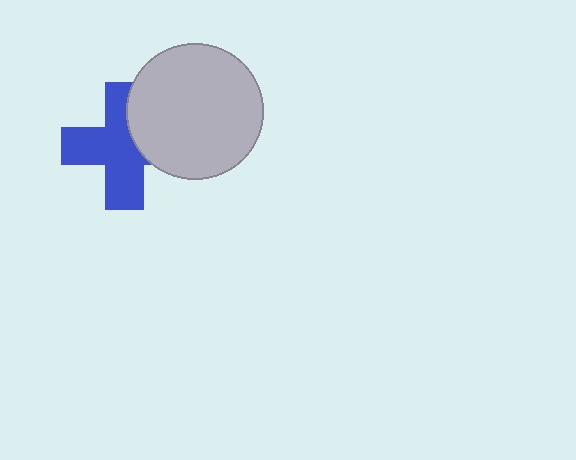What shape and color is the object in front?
The object in front is a light gray circle.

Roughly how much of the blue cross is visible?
Most of it is visible (roughly 68%).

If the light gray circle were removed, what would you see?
You would see the complete blue cross.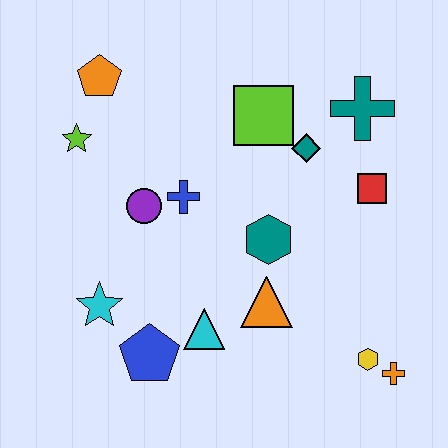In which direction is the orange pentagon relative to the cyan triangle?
The orange pentagon is above the cyan triangle.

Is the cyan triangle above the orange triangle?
No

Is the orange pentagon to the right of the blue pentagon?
No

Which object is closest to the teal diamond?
The lime square is closest to the teal diamond.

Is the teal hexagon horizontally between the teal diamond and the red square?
No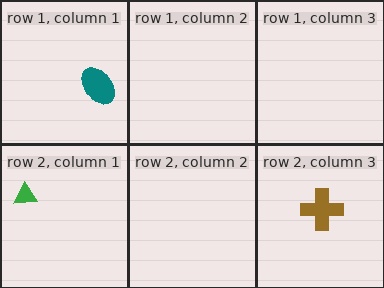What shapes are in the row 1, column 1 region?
The teal ellipse.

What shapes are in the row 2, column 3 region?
The brown cross.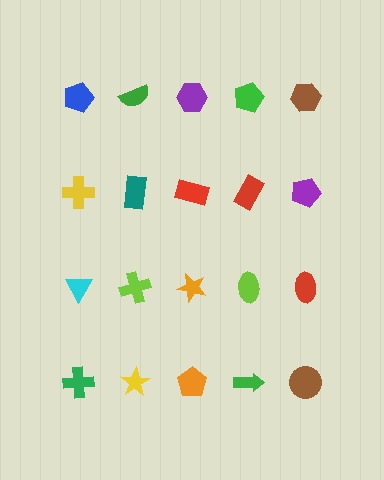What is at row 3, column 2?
A lime cross.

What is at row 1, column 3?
A purple hexagon.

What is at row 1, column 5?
A brown hexagon.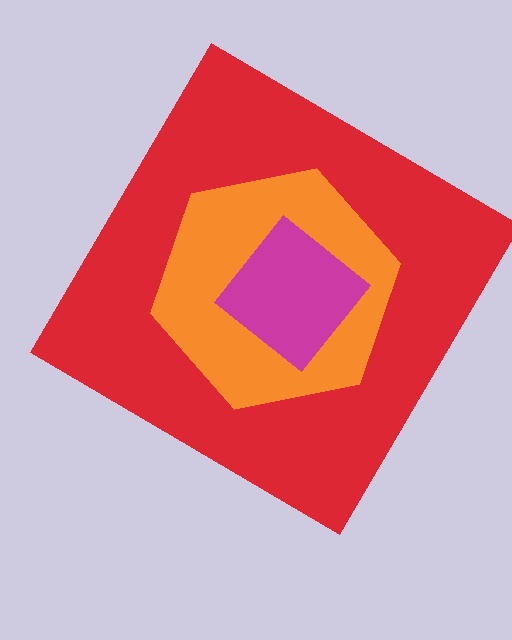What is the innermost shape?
The magenta diamond.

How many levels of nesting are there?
3.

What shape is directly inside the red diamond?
The orange hexagon.